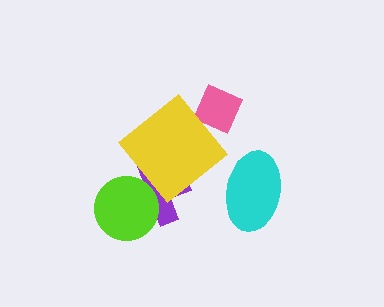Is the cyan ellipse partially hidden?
No, no other shape covers it.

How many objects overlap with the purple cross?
2 objects overlap with the purple cross.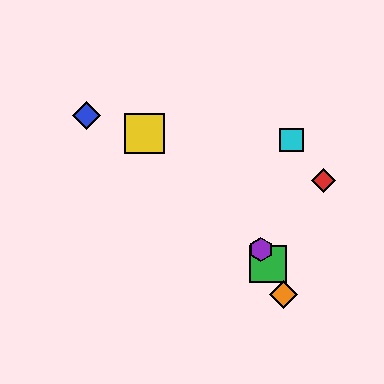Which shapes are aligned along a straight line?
The green square, the purple hexagon, the orange diamond are aligned along a straight line.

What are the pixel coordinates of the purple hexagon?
The purple hexagon is at (261, 250).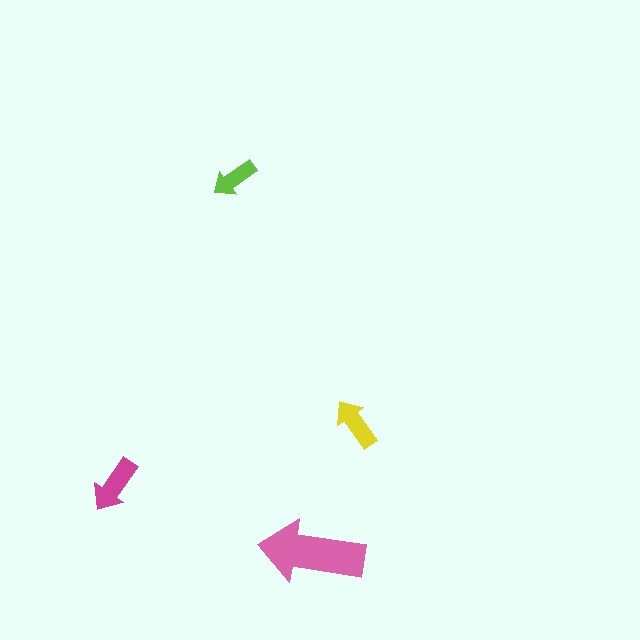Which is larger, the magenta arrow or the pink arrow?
The pink one.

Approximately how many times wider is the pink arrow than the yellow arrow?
About 2 times wider.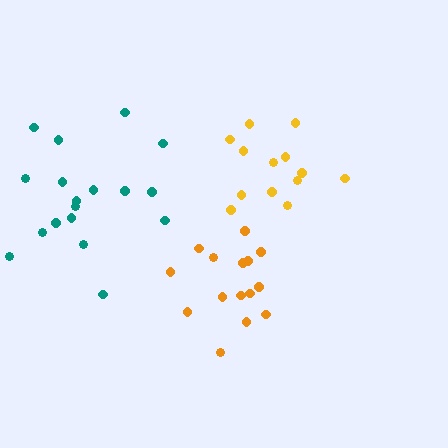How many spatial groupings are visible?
There are 3 spatial groupings.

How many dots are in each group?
Group 1: 18 dots, Group 2: 13 dots, Group 3: 15 dots (46 total).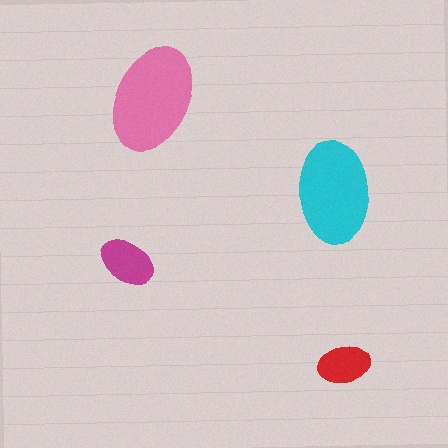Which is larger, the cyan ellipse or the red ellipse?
The cyan one.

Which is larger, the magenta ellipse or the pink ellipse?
The pink one.